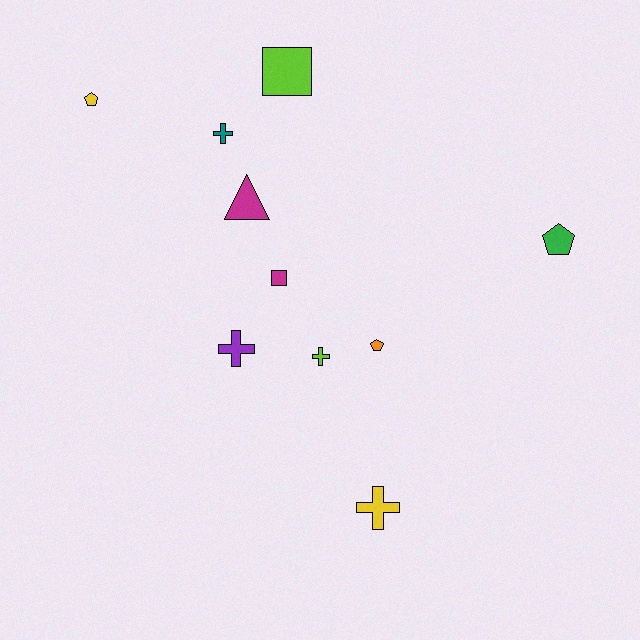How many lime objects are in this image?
There are 2 lime objects.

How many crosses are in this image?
There are 4 crosses.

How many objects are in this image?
There are 10 objects.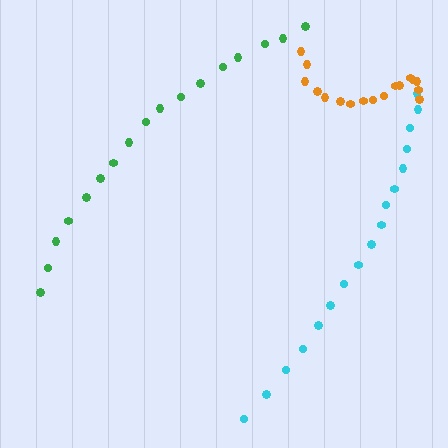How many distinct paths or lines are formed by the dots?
There are 3 distinct paths.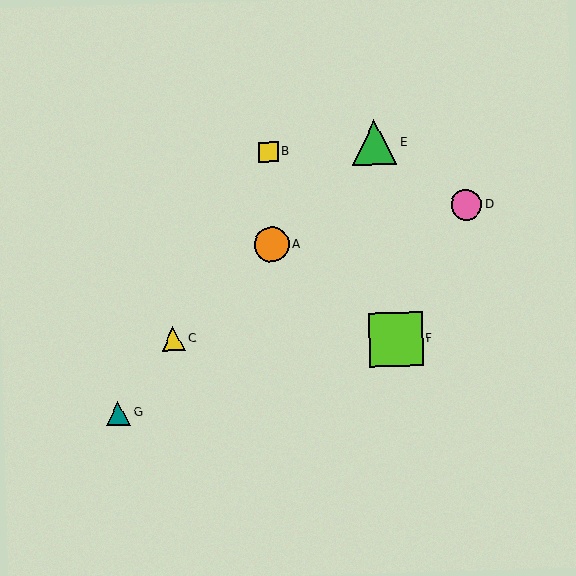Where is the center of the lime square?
The center of the lime square is at (396, 339).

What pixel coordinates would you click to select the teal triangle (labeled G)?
Click at (118, 413) to select the teal triangle G.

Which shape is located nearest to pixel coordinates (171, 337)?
The yellow triangle (labeled C) at (173, 339) is nearest to that location.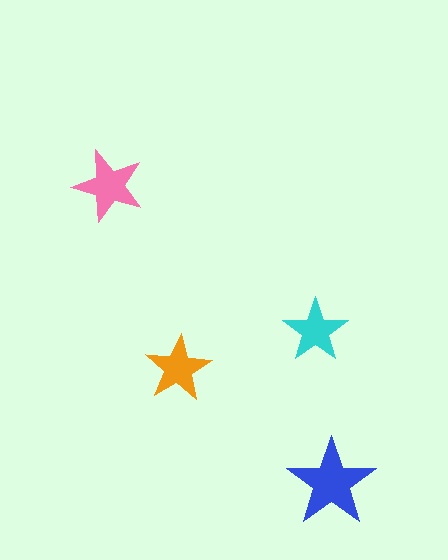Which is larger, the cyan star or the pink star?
The pink one.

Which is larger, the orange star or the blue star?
The blue one.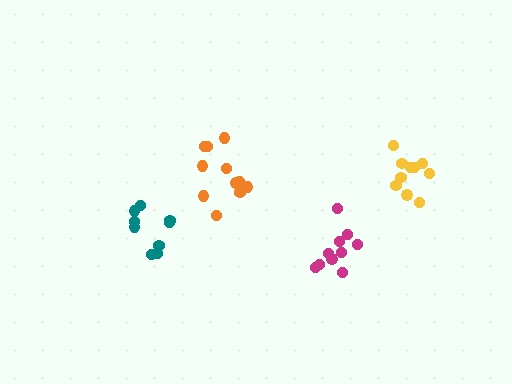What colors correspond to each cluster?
The clusters are colored: orange, yellow, magenta, teal.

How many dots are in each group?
Group 1: 11 dots, Group 2: 10 dots, Group 3: 10 dots, Group 4: 9 dots (40 total).